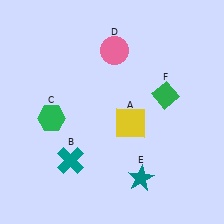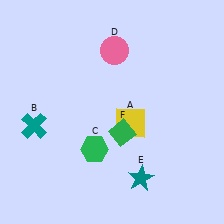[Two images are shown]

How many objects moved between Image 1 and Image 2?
3 objects moved between the two images.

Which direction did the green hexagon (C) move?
The green hexagon (C) moved right.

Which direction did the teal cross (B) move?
The teal cross (B) moved left.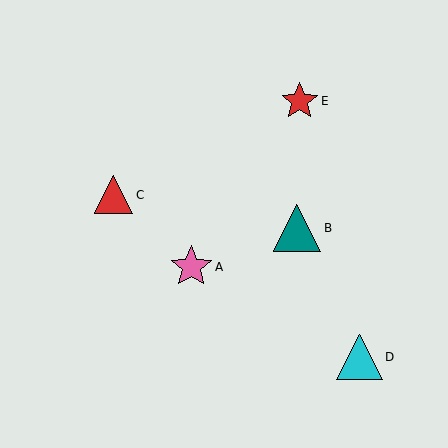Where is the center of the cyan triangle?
The center of the cyan triangle is at (359, 357).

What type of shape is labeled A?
Shape A is a pink star.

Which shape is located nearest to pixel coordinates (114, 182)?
The red triangle (labeled C) at (113, 195) is nearest to that location.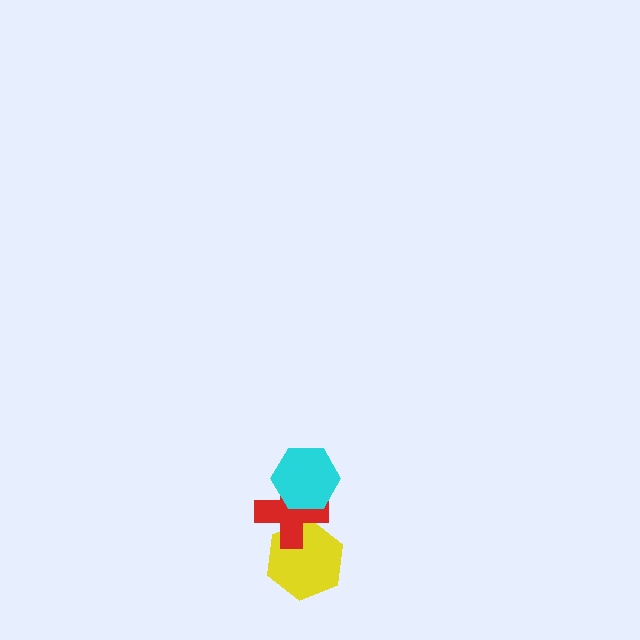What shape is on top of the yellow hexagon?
The red cross is on top of the yellow hexagon.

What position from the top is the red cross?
The red cross is 2nd from the top.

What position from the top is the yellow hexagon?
The yellow hexagon is 3rd from the top.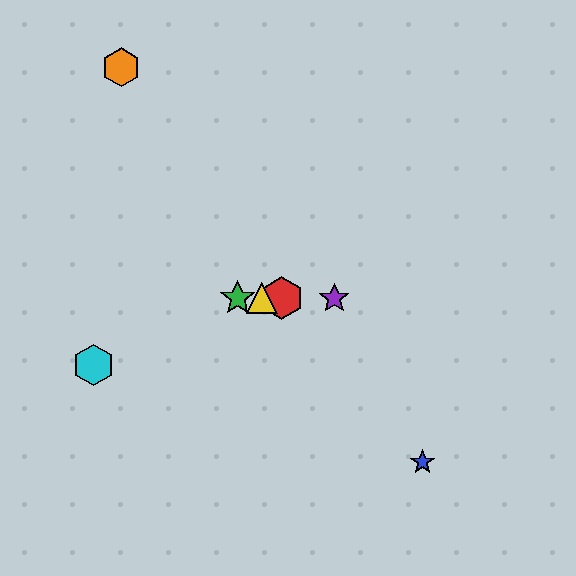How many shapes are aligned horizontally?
4 shapes (the red hexagon, the green star, the yellow triangle, the purple star) are aligned horizontally.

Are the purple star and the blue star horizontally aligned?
No, the purple star is at y≈298 and the blue star is at y≈462.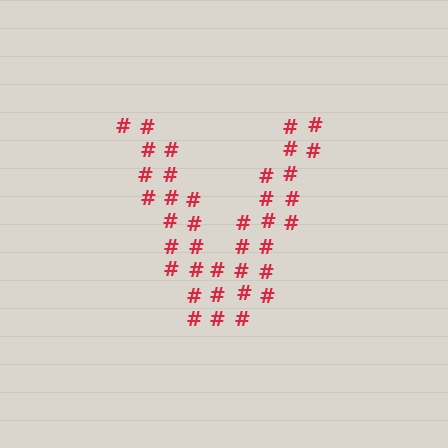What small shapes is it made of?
It is made of small hash symbols.